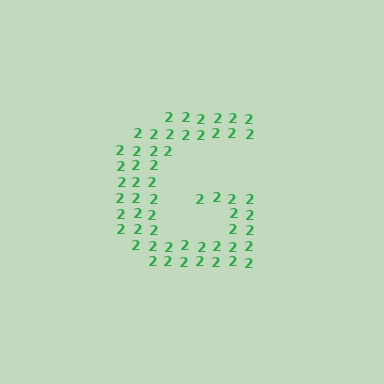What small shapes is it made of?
It is made of small digit 2's.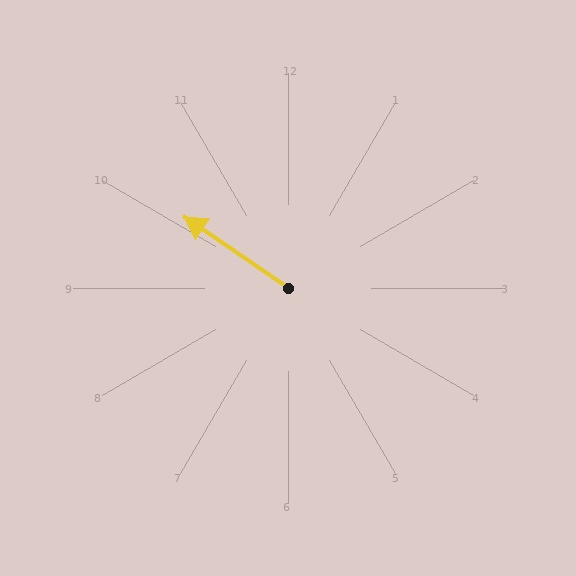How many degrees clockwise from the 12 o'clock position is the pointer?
Approximately 305 degrees.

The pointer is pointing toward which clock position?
Roughly 10 o'clock.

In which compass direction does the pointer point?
Northwest.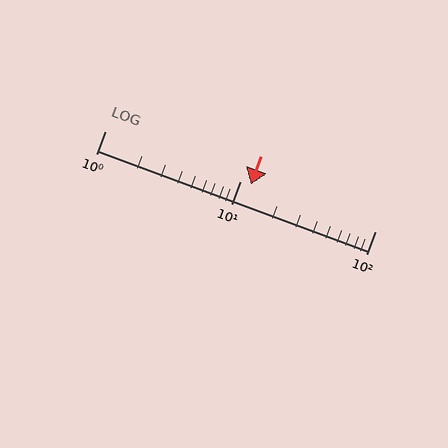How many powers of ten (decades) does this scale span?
The scale spans 2 decades, from 1 to 100.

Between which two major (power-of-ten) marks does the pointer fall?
The pointer is between 10 and 100.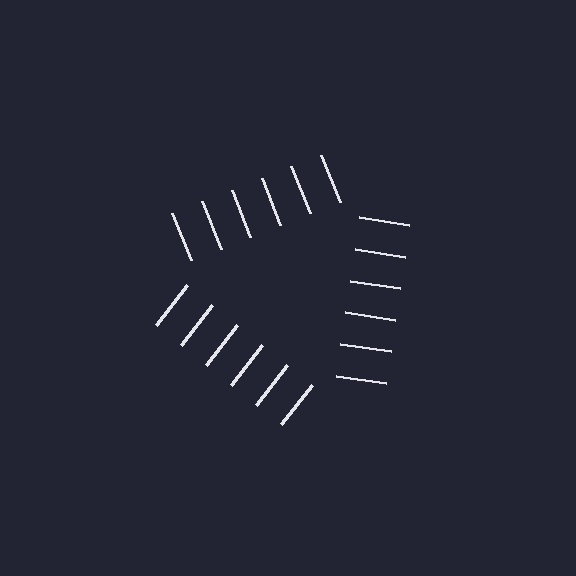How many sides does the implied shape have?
3 sides — the line-ends trace a triangle.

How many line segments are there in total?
18 — 6 along each of the 3 edges.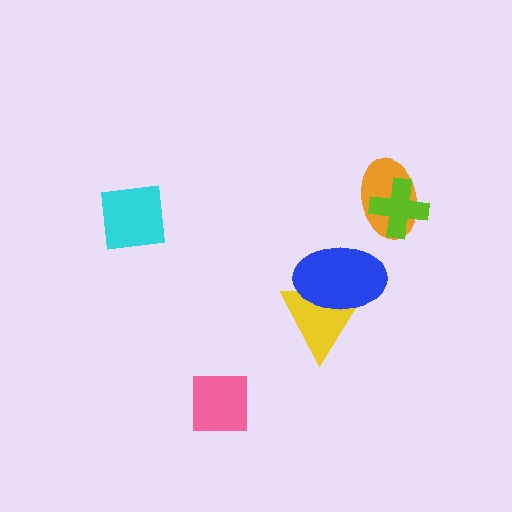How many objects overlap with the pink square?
0 objects overlap with the pink square.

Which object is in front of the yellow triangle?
The blue ellipse is in front of the yellow triangle.